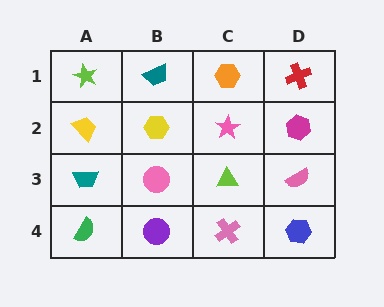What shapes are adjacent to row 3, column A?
A yellow trapezoid (row 2, column A), a green semicircle (row 4, column A), a pink circle (row 3, column B).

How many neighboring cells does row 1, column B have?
3.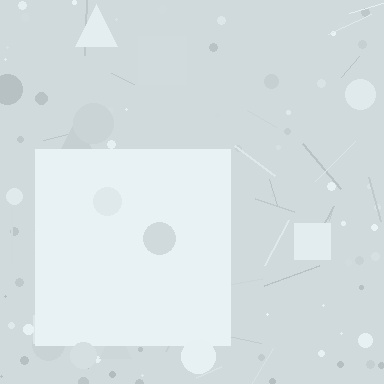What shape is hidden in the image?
A square is hidden in the image.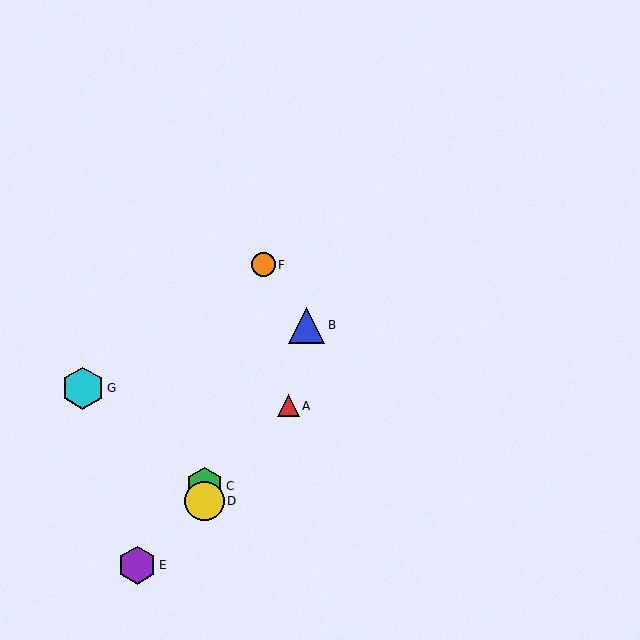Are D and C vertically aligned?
Yes, both are at x≈205.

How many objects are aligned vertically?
2 objects (C, D) are aligned vertically.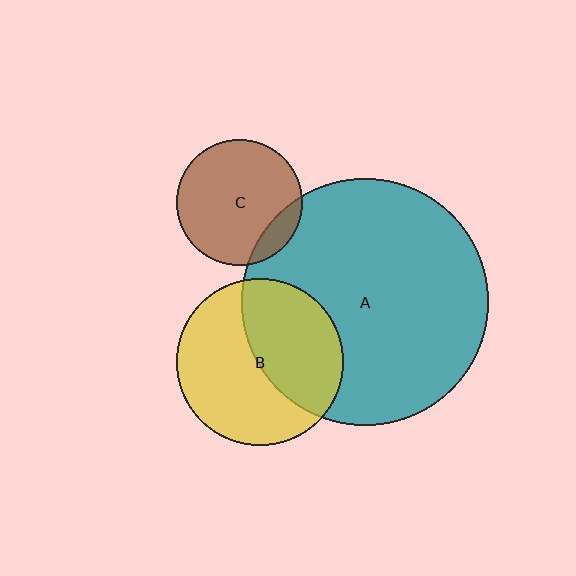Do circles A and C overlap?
Yes.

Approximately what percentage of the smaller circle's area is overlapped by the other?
Approximately 10%.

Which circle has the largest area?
Circle A (teal).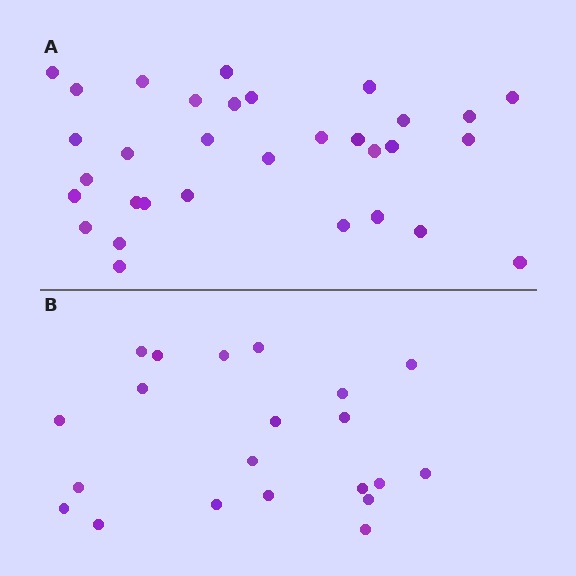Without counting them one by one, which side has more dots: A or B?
Region A (the top region) has more dots.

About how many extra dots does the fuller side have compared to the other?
Region A has roughly 12 or so more dots than region B.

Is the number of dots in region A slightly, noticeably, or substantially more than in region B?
Region A has substantially more. The ratio is roughly 1.5 to 1.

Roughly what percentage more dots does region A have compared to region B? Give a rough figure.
About 50% more.